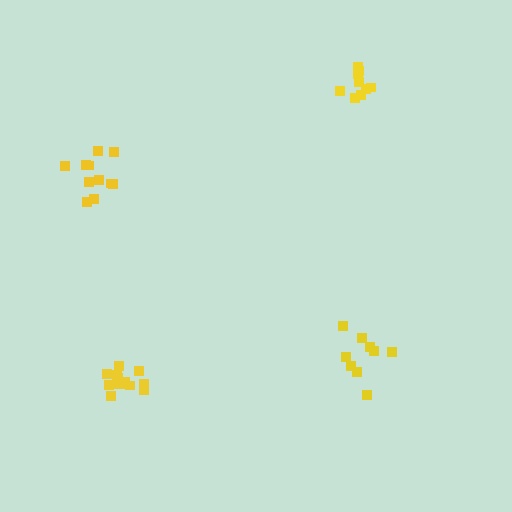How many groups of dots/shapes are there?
There are 4 groups.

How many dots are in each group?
Group 1: 9 dots, Group 2: 9 dots, Group 3: 11 dots, Group 4: 13 dots (42 total).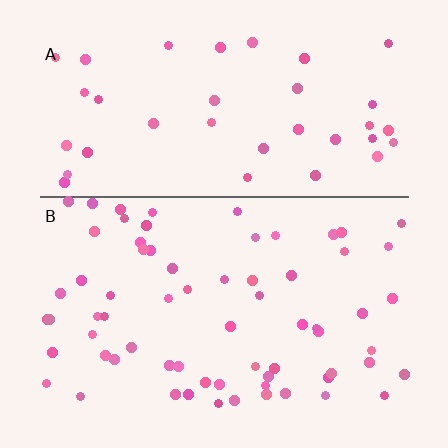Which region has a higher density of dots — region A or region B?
B (the bottom).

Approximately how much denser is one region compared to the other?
Approximately 1.8× — region B over region A.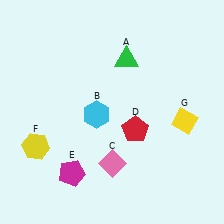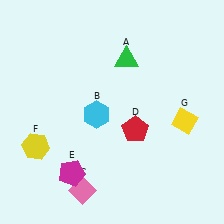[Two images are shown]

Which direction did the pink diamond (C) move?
The pink diamond (C) moved left.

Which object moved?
The pink diamond (C) moved left.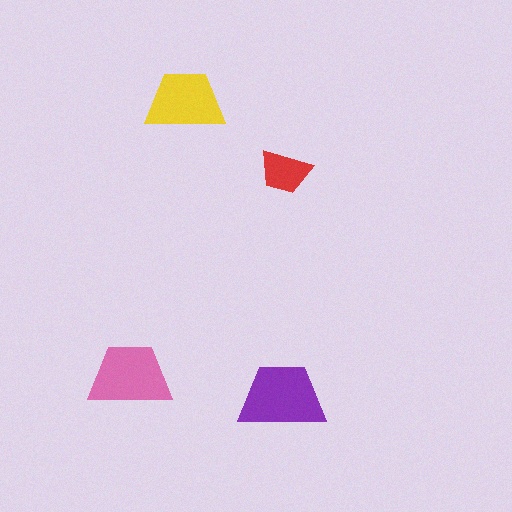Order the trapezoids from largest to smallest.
the purple one, the pink one, the yellow one, the red one.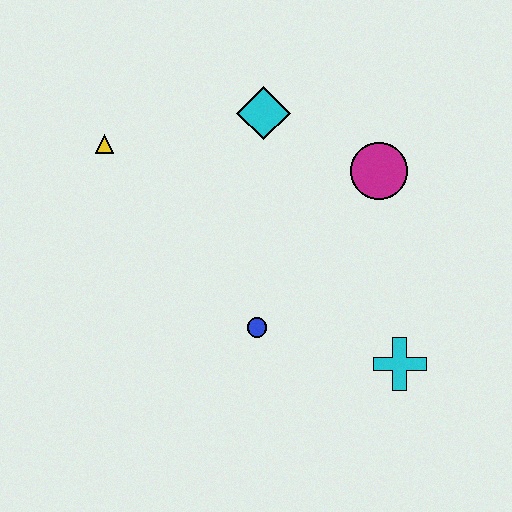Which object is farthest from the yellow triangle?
The cyan cross is farthest from the yellow triangle.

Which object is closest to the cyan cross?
The blue circle is closest to the cyan cross.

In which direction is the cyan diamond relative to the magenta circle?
The cyan diamond is to the left of the magenta circle.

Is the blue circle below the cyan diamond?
Yes